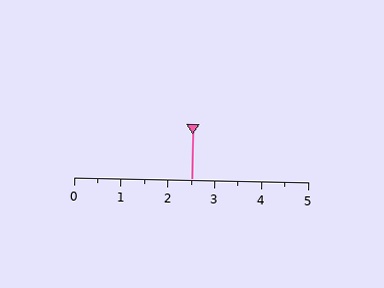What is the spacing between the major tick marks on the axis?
The major ticks are spaced 1 apart.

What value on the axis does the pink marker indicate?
The marker indicates approximately 2.5.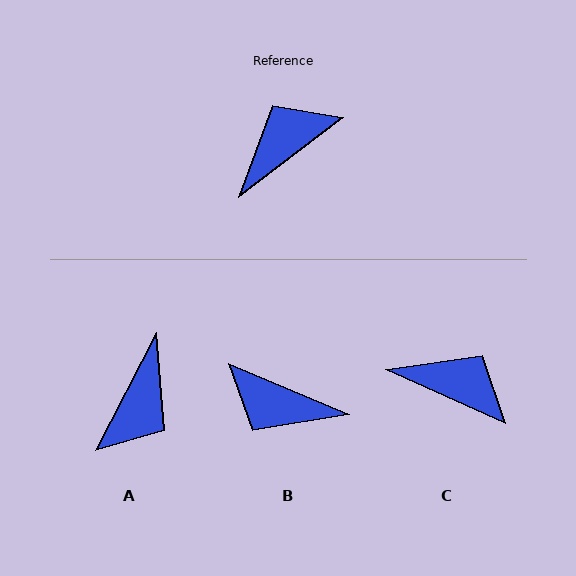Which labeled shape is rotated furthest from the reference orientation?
A, about 155 degrees away.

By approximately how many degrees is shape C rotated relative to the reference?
Approximately 62 degrees clockwise.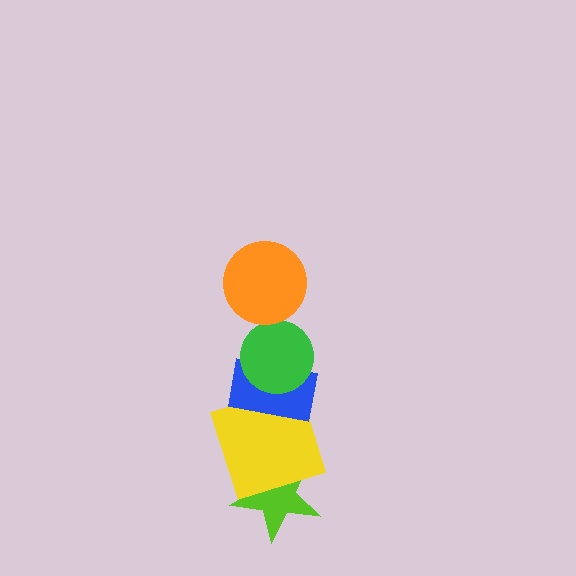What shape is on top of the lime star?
The yellow square is on top of the lime star.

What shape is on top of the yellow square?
The blue rectangle is on top of the yellow square.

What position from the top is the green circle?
The green circle is 2nd from the top.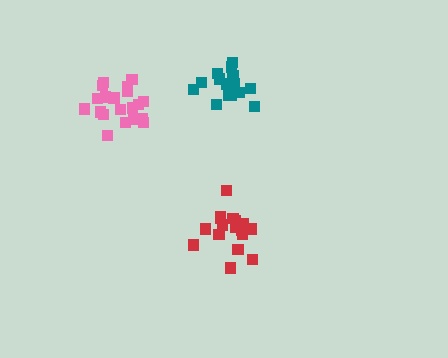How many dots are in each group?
Group 1: 17 dots, Group 2: 20 dots, Group 3: 15 dots (52 total).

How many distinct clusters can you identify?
There are 3 distinct clusters.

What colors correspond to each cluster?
The clusters are colored: red, pink, teal.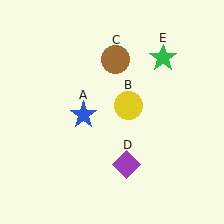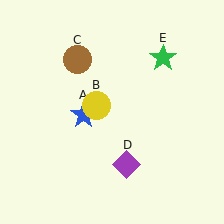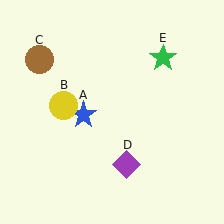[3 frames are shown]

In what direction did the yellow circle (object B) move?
The yellow circle (object B) moved left.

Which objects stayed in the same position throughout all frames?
Blue star (object A) and purple diamond (object D) and green star (object E) remained stationary.